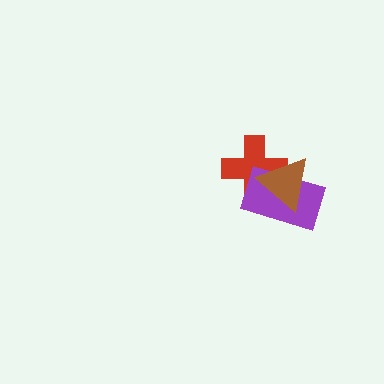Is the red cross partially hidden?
Yes, it is partially covered by another shape.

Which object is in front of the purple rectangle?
The brown triangle is in front of the purple rectangle.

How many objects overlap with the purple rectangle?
2 objects overlap with the purple rectangle.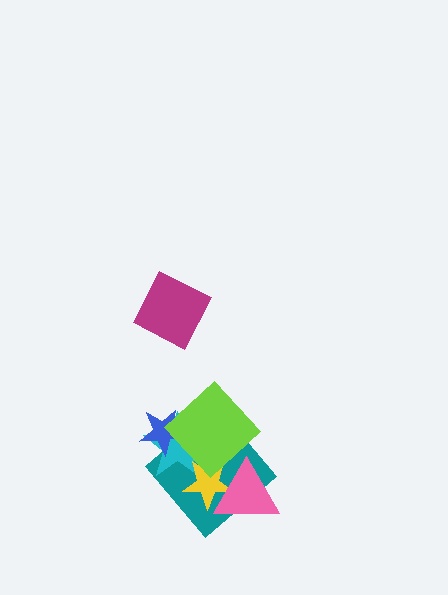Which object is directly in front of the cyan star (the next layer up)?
The blue star is directly in front of the cyan star.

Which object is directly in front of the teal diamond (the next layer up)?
The cyan star is directly in front of the teal diamond.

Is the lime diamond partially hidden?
No, no other shape covers it.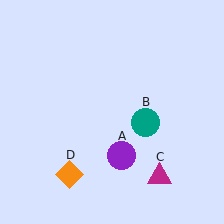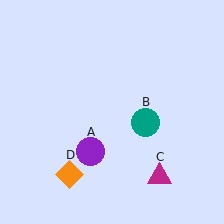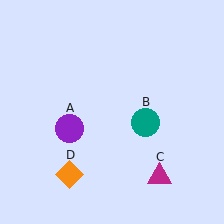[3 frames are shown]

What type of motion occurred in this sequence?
The purple circle (object A) rotated clockwise around the center of the scene.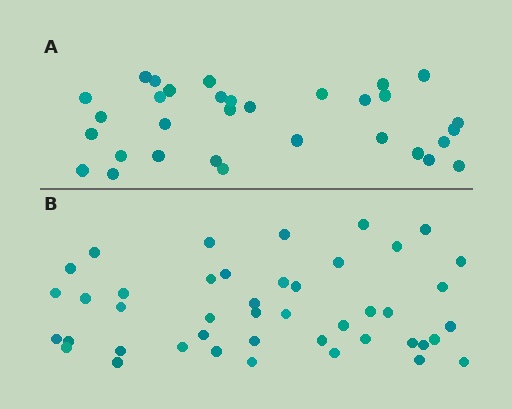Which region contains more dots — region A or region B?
Region B (the bottom region) has more dots.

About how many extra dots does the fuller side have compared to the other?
Region B has roughly 12 or so more dots than region A.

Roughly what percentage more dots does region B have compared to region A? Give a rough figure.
About 40% more.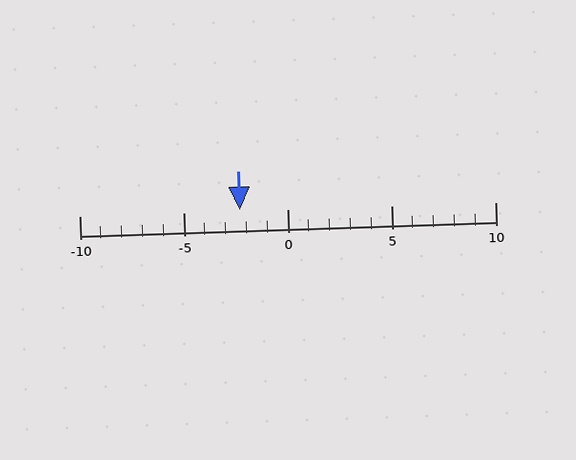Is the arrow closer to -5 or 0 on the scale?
The arrow is closer to 0.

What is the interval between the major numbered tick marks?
The major tick marks are spaced 5 units apart.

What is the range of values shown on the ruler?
The ruler shows values from -10 to 10.